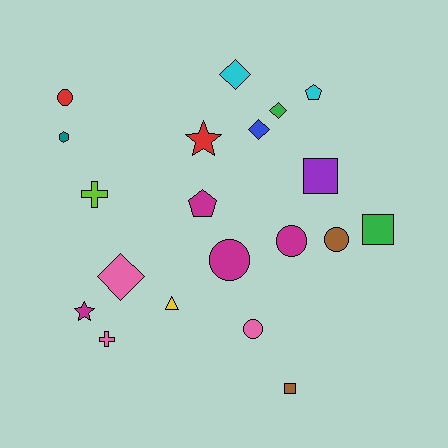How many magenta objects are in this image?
There are 4 magenta objects.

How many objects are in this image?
There are 20 objects.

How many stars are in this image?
There are 2 stars.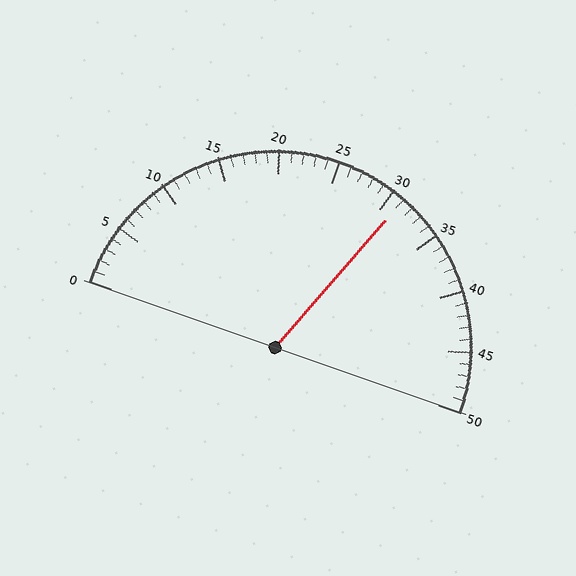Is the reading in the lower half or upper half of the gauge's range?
The reading is in the upper half of the range (0 to 50).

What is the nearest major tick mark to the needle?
The nearest major tick mark is 30.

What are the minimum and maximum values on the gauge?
The gauge ranges from 0 to 50.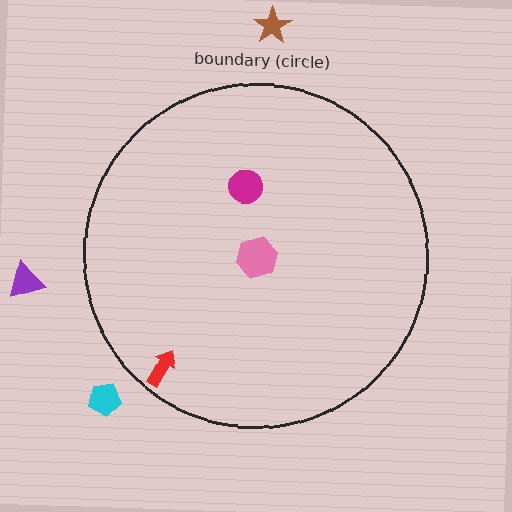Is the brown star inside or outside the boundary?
Outside.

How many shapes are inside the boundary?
3 inside, 3 outside.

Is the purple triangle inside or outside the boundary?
Outside.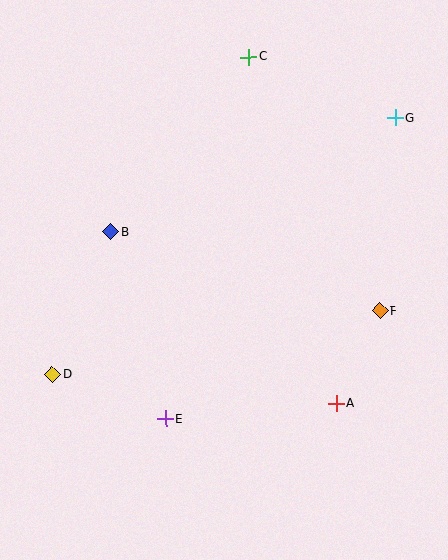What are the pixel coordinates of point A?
Point A is at (337, 403).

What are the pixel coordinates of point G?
Point G is at (395, 118).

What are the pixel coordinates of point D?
Point D is at (53, 374).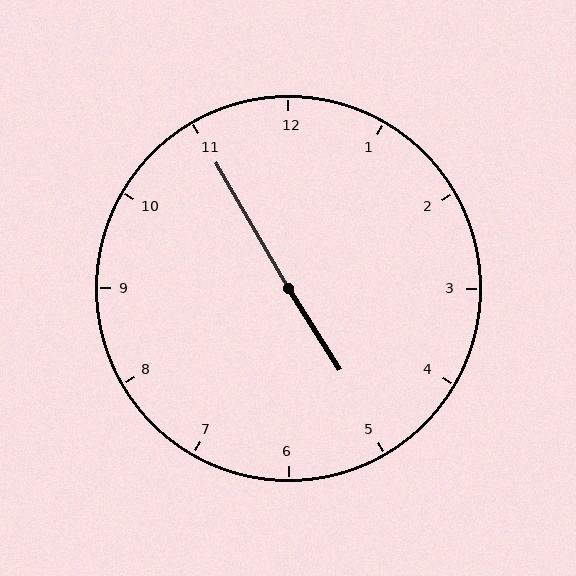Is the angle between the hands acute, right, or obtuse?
It is obtuse.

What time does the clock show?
4:55.